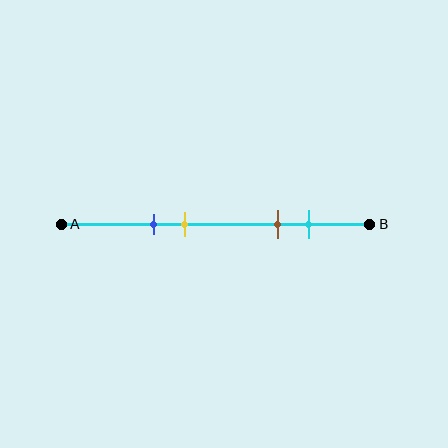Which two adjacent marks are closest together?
The blue and yellow marks are the closest adjacent pair.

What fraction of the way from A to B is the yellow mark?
The yellow mark is approximately 40% (0.4) of the way from A to B.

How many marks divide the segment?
There are 4 marks dividing the segment.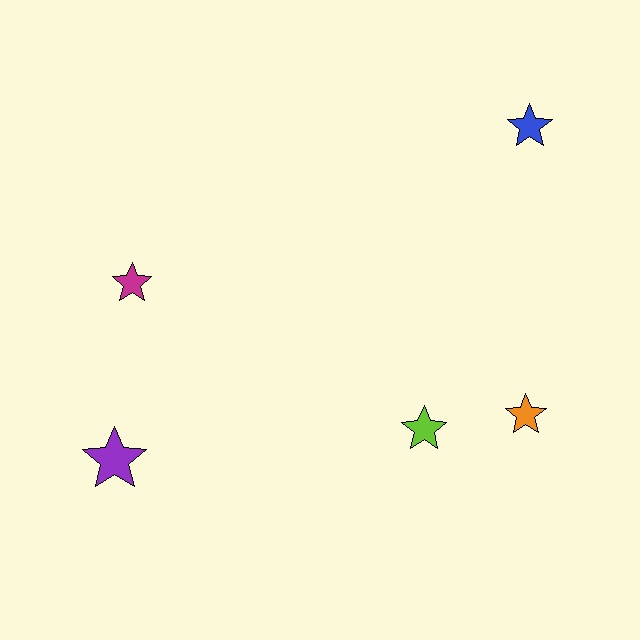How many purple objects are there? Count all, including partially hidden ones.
There is 1 purple object.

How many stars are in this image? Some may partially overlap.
There are 5 stars.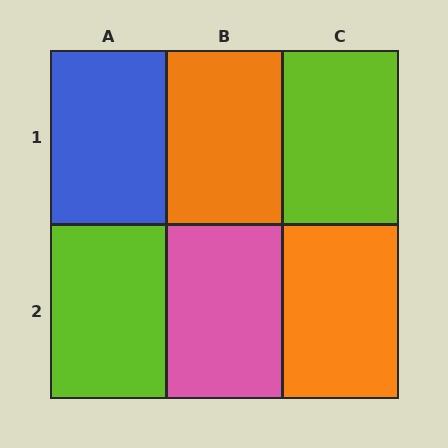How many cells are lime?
2 cells are lime.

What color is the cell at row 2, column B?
Pink.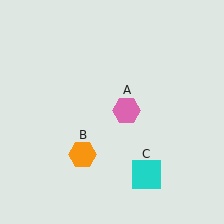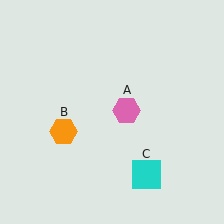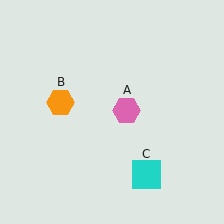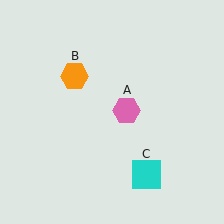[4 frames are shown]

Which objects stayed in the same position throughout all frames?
Pink hexagon (object A) and cyan square (object C) remained stationary.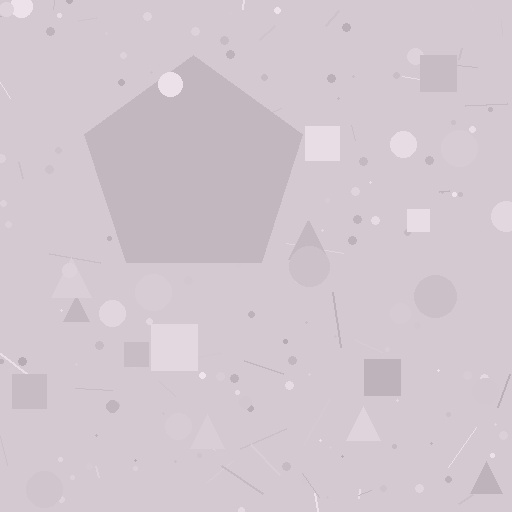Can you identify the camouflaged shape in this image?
The camouflaged shape is a pentagon.